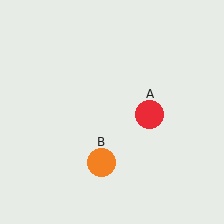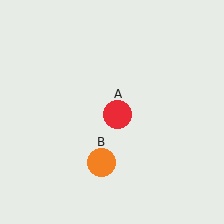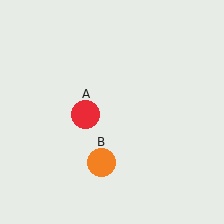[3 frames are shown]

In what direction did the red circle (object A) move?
The red circle (object A) moved left.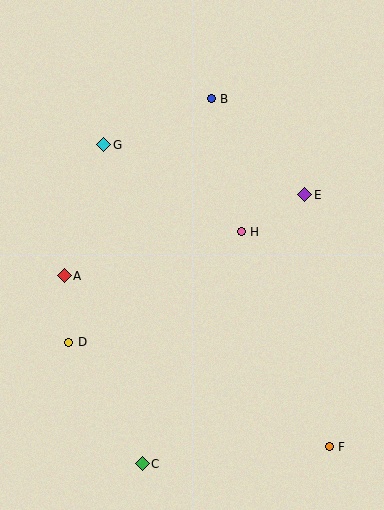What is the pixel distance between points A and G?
The distance between A and G is 137 pixels.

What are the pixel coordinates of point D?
Point D is at (69, 342).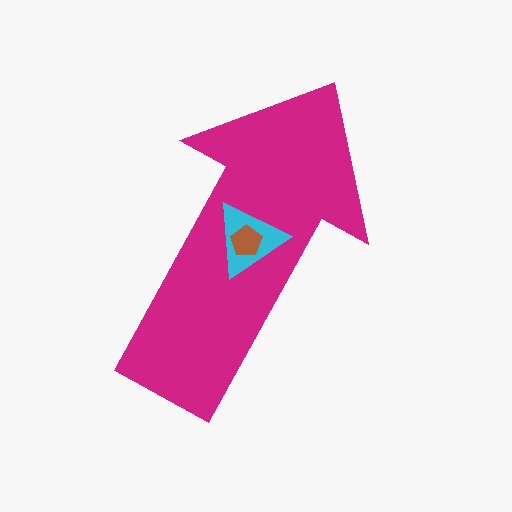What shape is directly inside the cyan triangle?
The brown pentagon.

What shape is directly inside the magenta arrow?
The cyan triangle.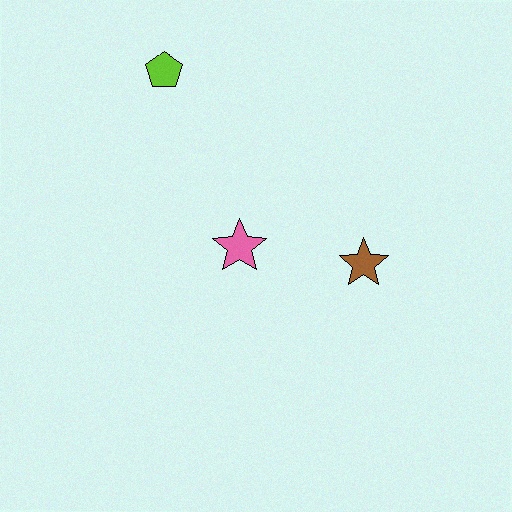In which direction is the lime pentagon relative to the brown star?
The lime pentagon is to the left of the brown star.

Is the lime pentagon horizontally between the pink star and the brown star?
No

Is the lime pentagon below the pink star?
No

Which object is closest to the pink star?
The brown star is closest to the pink star.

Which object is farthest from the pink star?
The lime pentagon is farthest from the pink star.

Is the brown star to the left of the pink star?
No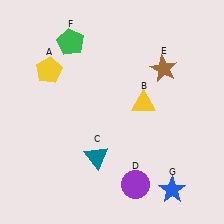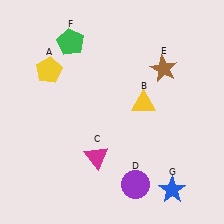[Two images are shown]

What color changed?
The triangle (C) changed from teal in Image 1 to magenta in Image 2.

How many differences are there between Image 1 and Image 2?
There is 1 difference between the two images.